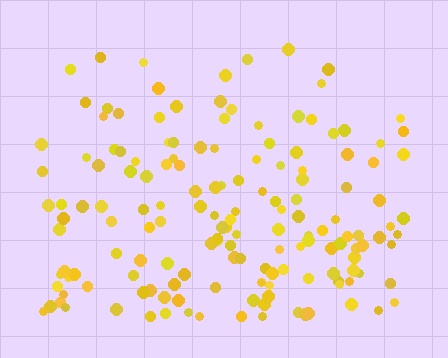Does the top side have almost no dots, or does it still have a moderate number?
Still a moderate number, just noticeably fewer than the bottom.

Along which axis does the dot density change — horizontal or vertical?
Vertical.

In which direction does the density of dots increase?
From top to bottom, with the bottom side densest.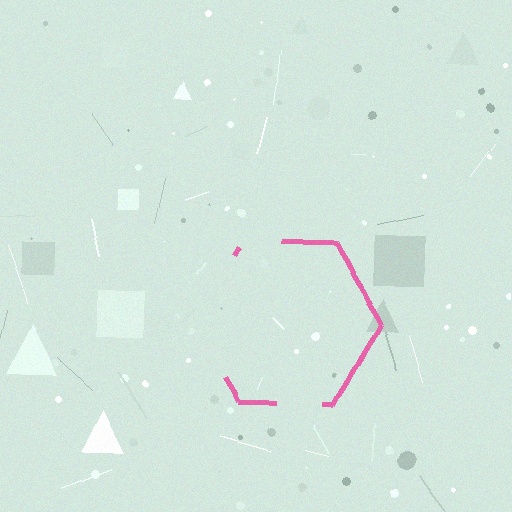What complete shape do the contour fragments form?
The contour fragments form a hexagon.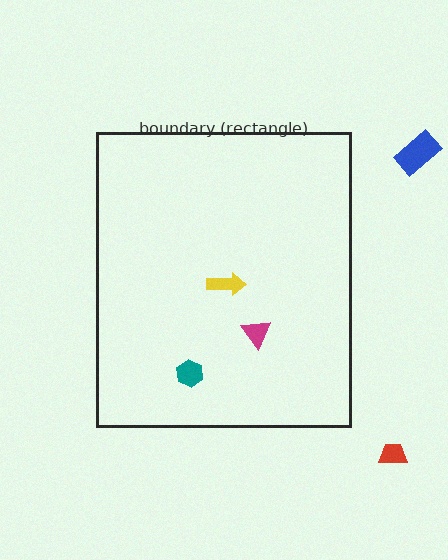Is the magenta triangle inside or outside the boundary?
Inside.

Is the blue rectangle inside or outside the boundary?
Outside.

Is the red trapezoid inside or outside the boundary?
Outside.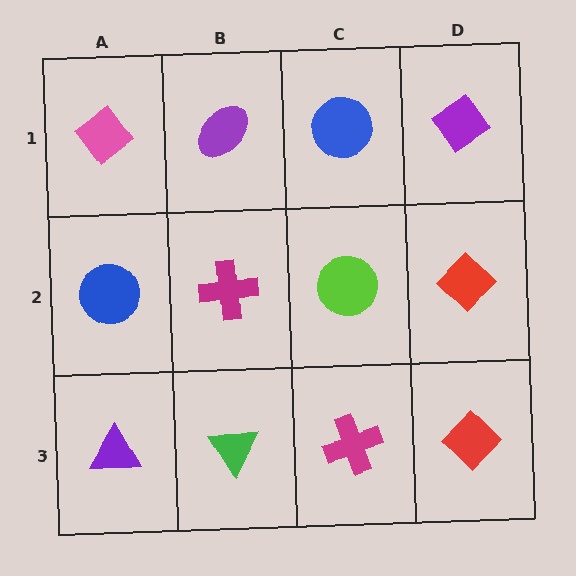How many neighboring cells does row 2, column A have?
3.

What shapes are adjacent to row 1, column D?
A red diamond (row 2, column D), a blue circle (row 1, column C).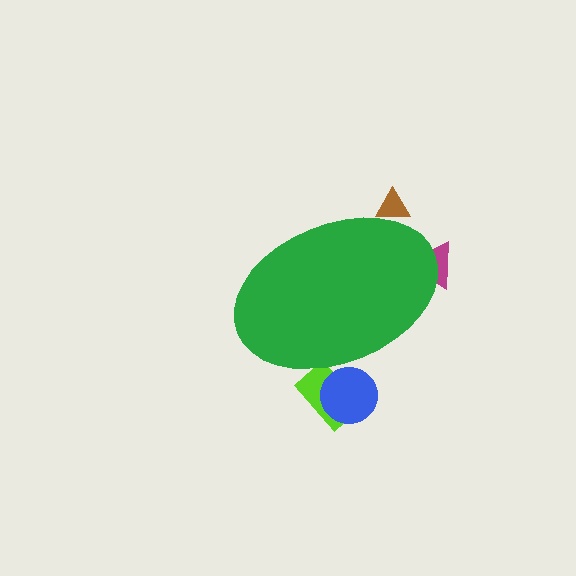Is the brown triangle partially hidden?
Yes, the brown triangle is partially hidden behind the green ellipse.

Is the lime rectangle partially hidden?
Yes, the lime rectangle is partially hidden behind the green ellipse.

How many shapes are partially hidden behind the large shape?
4 shapes are partially hidden.